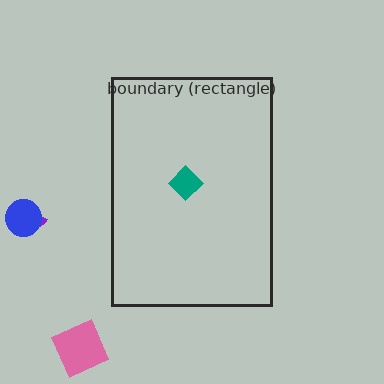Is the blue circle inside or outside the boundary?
Outside.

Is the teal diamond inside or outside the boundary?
Inside.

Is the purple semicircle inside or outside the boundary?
Outside.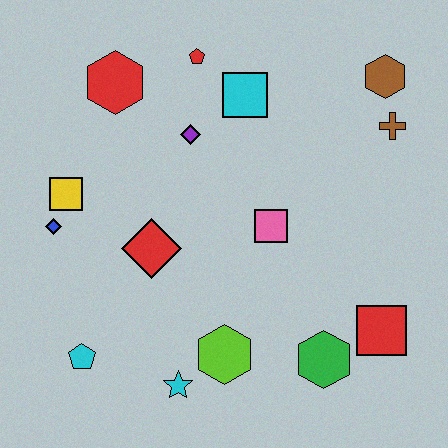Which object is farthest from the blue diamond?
The brown hexagon is farthest from the blue diamond.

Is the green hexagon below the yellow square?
Yes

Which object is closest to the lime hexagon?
The cyan star is closest to the lime hexagon.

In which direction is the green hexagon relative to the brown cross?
The green hexagon is below the brown cross.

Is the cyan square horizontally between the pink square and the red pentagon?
Yes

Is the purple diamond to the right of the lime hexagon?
No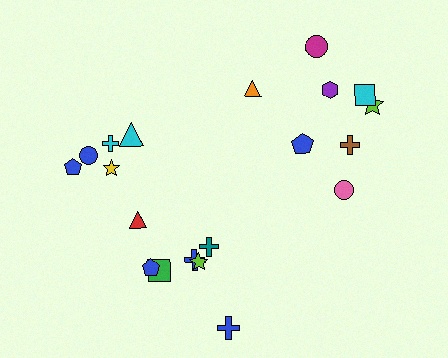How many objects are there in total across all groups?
There are 20 objects.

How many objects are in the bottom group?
There are 7 objects.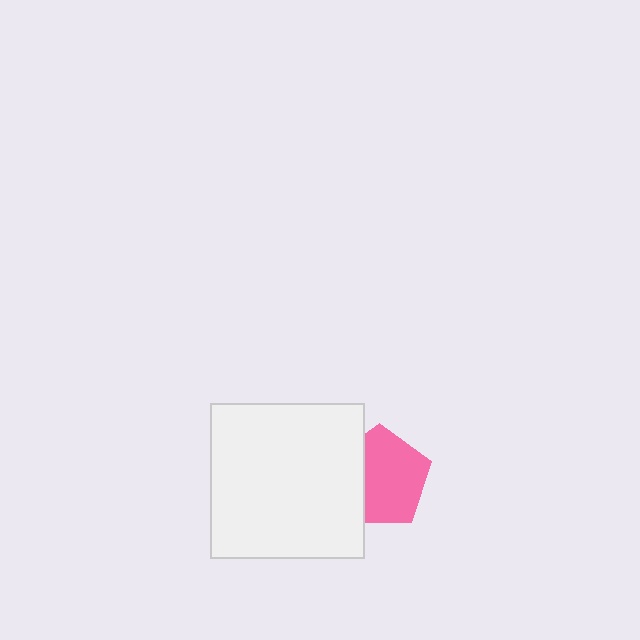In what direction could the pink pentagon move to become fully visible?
The pink pentagon could move right. That would shift it out from behind the white square entirely.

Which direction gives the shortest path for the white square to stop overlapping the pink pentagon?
Moving left gives the shortest separation.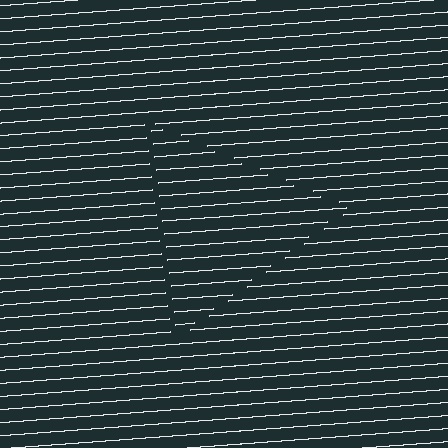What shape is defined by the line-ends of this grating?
An illusory triangle. The interior of the shape contains the same grating, shifted by half a period — the contour is defined by the phase discontinuity where line-ends from the inner and outer gratings abut.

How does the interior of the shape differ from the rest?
The interior of the shape contains the same grating, shifted by half a period — the contour is defined by the phase discontinuity where line-ends from the inner and outer gratings abut.